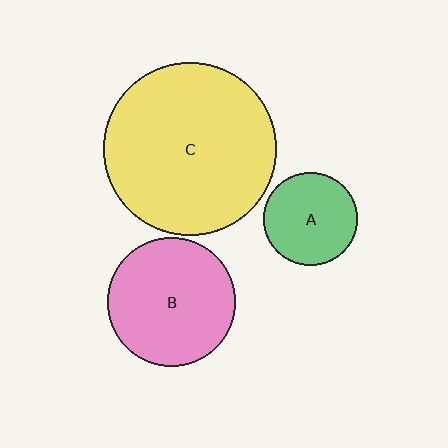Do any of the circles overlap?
No, none of the circles overlap.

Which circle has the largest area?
Circle C (yellow).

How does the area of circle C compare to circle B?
Approximately 1.8 times.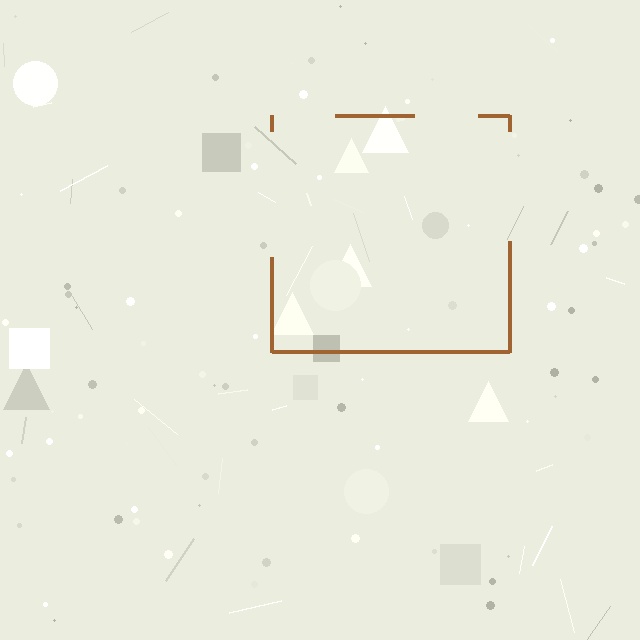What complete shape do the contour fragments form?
The contour fragments form a square.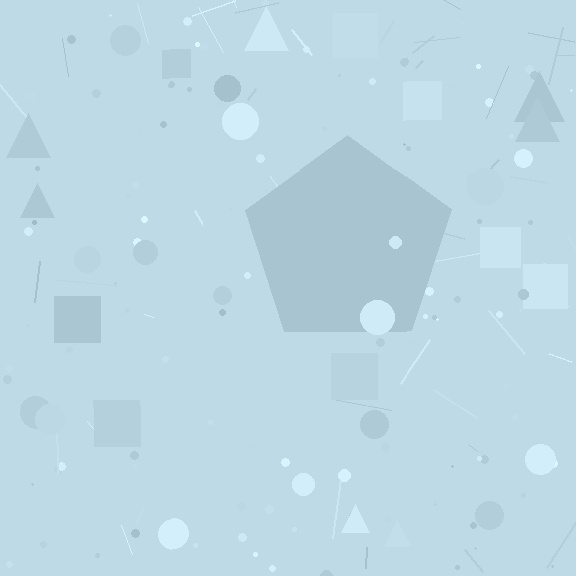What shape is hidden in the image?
A pentagon is hidden in the image.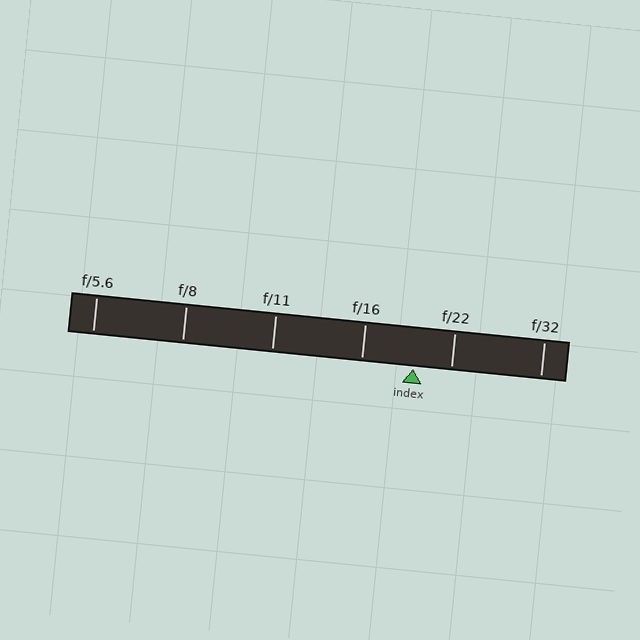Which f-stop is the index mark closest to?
The index mark is closest to f/22.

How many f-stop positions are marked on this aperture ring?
There are 6 f-stop positions marked.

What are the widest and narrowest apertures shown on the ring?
The widest aperture shown is f/5.6 and the narrowest is f/32.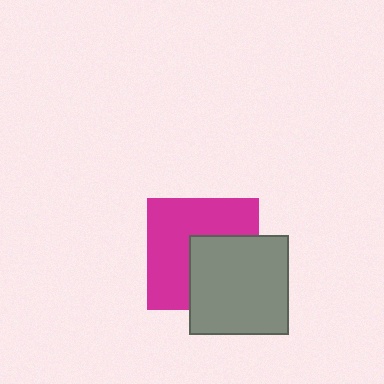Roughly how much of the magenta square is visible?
About half of it is visible (roughly 59%).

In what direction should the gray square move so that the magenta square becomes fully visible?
The gray square should move toward the lower-right. That is the shortest direction to clear the overlap and leave the magenta square fully visible.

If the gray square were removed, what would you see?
You would see the complete magenta square.